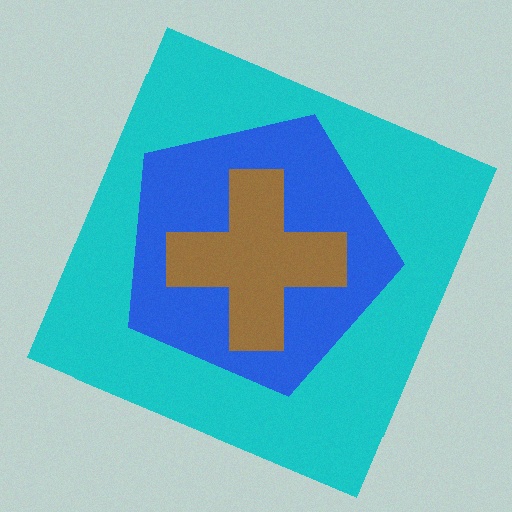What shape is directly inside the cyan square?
The blue pentagon.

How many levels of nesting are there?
3.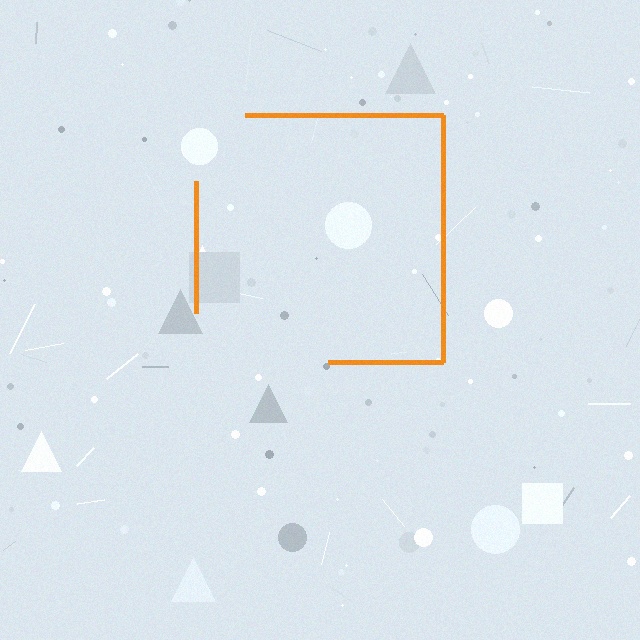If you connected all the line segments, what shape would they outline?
They would outline a square.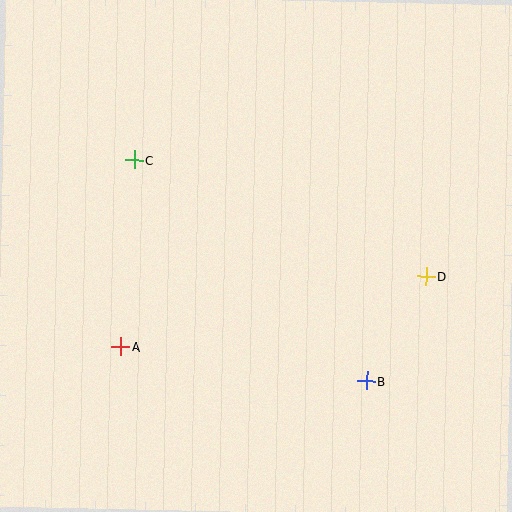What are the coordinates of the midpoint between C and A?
The midpoint between C and A is at (127, 254).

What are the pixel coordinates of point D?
Point D is at (426, 276).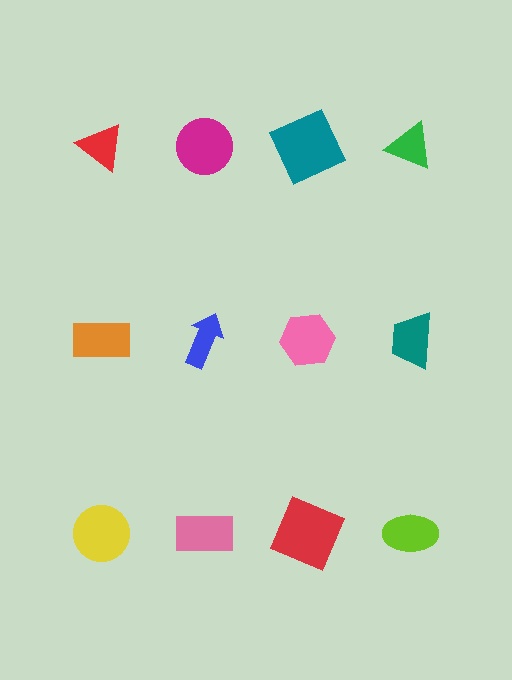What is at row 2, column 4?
A teal trapezoid.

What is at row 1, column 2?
A magenta circle.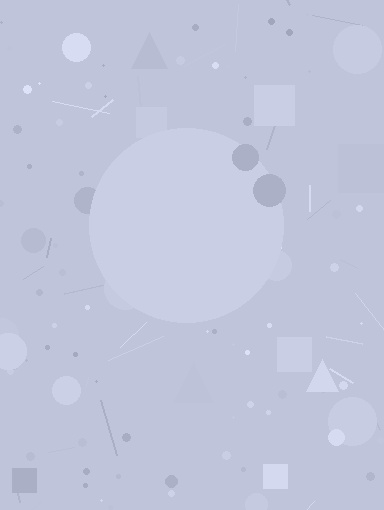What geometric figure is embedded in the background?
A circle is embedded in the background.